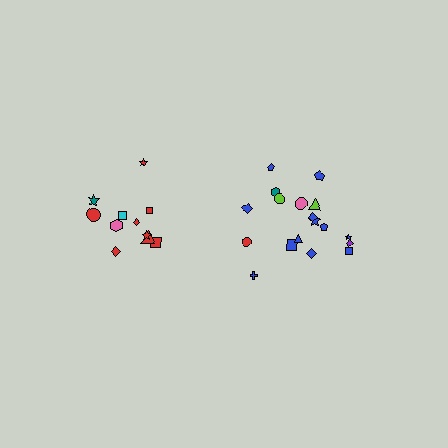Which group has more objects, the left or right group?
The right group.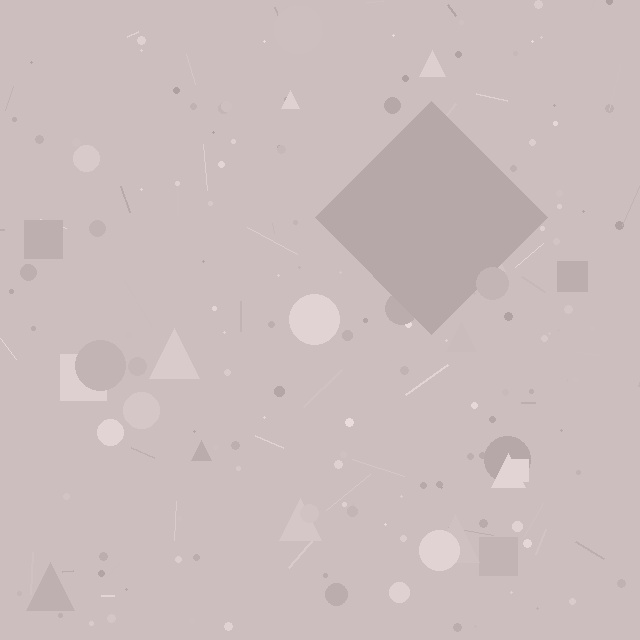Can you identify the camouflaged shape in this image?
The camouflaged shape is a diamond.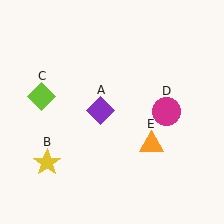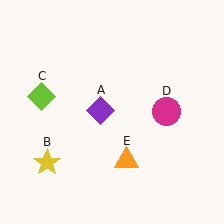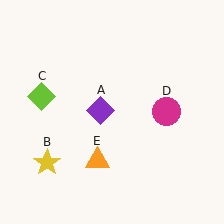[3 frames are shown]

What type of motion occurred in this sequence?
The orange triangle (object E) rotated clockwise around the center of the scene.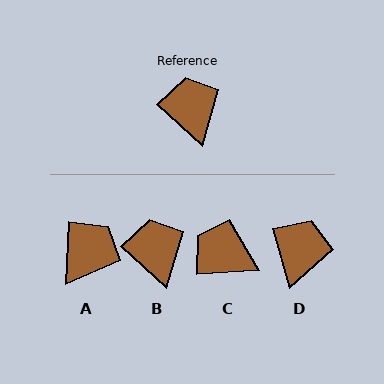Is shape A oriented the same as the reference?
No, it is off by about 50 degrees.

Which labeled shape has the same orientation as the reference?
B.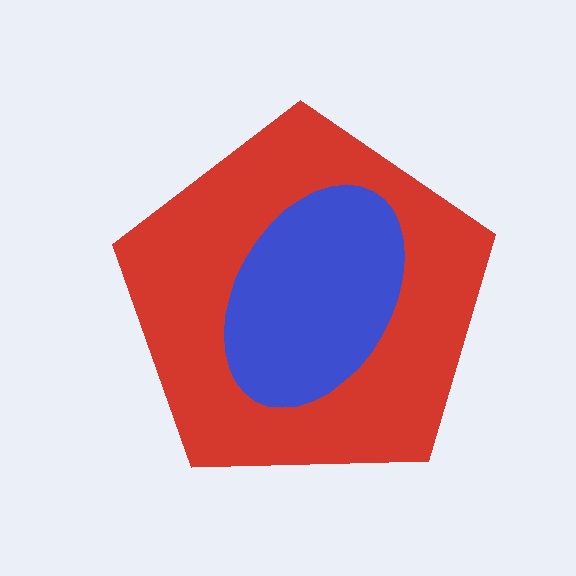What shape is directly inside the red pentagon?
The blue ellipse.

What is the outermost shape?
The red pentagon.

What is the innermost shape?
The blue ellipse.